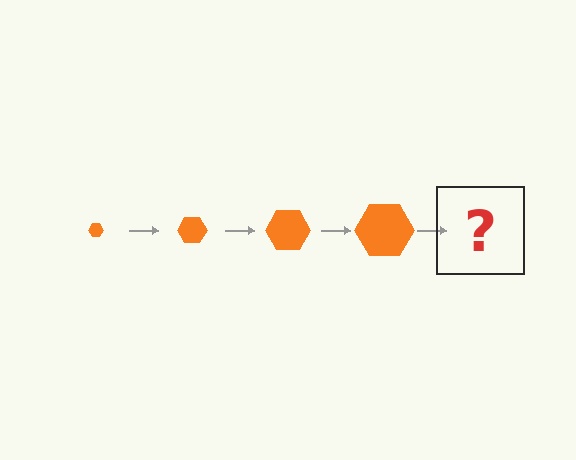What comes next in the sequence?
The next element should be an orange hexagon, larger than the previous one.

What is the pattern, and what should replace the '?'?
The pattern is that the hexagon gets progressively larger each step. The '?' should be an orange hexagon, larger than the previous one.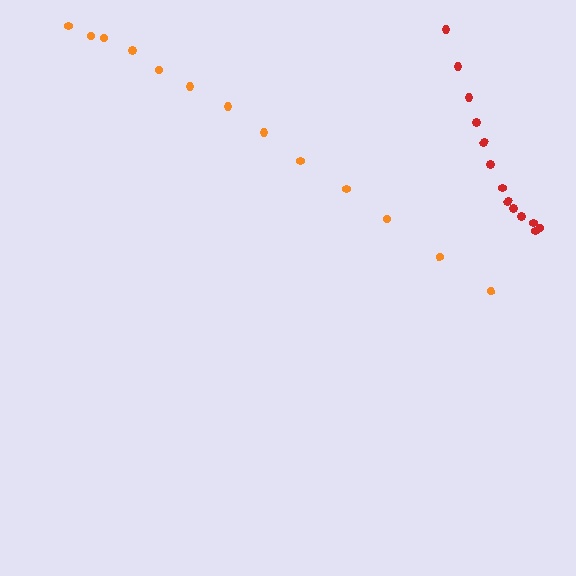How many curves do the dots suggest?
There are 2 distinct paths.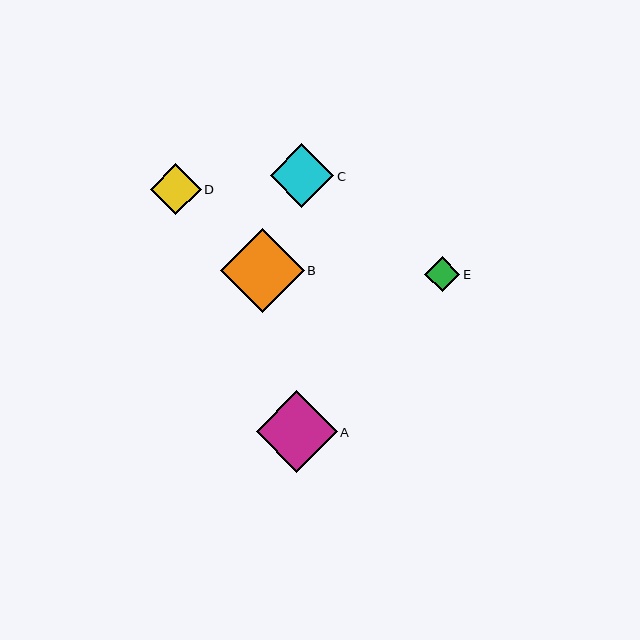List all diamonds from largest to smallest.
From largest to smallest: B, A, C, D, E.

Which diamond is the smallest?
Diamond E is the smallest with a size of approximately 35 pixels.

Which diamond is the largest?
Diamond B is the largest with a size of approximately 84 pixels.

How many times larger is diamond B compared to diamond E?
Diamond B is approximately 2.4 times the size of diamond E.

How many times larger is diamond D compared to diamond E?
Diamond D is approximately 1.4 times the size of diamond E.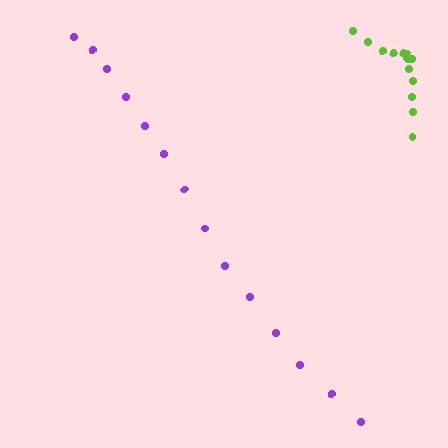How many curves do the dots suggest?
There are 2 distinct paths.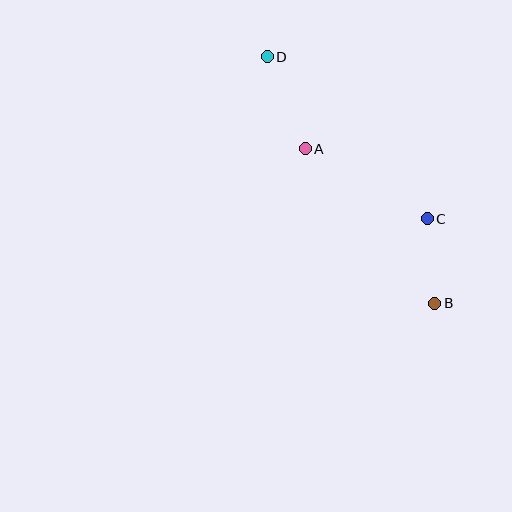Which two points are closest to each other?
Points B and C are closest to each other.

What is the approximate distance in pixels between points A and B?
The distance between A and B is approximately 201 pixels.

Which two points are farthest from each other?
Points B and D are farthest from each other.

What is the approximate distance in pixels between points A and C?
The distance between A and C is approximately 140 pixels.